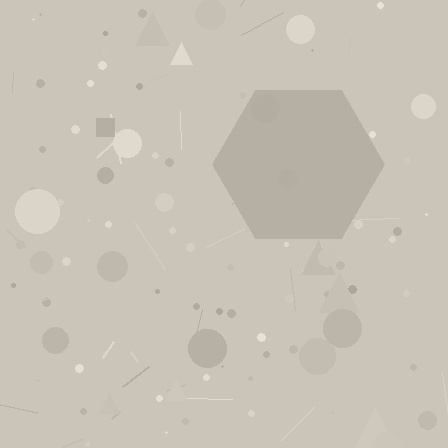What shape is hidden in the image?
A hexagon is hidden in the image.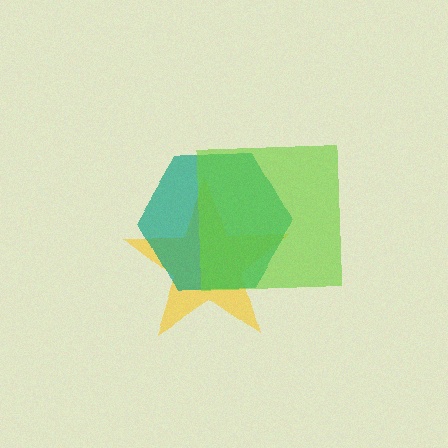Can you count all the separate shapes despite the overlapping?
Yes, there are 3 separate shapes.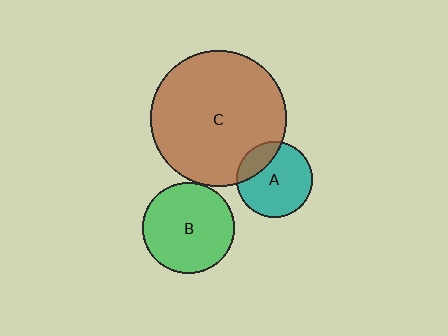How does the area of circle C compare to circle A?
Approximately 3.1 times.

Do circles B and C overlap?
Yes.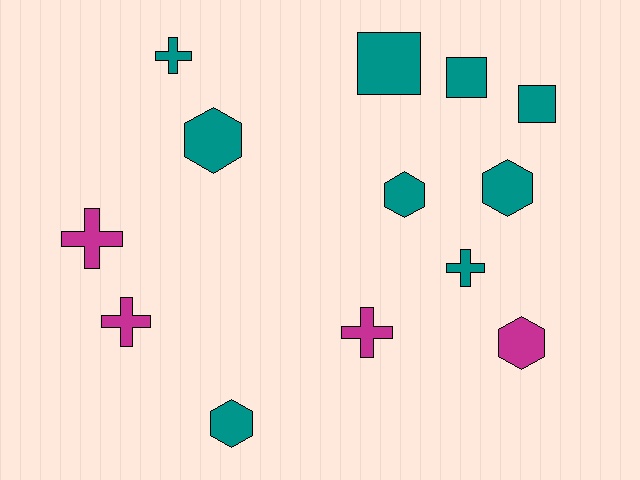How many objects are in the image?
There are 13 objects.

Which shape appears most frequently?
Cross, with 5 objects.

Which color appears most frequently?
Teal, with 9 objects.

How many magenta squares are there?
There are no magenta squares.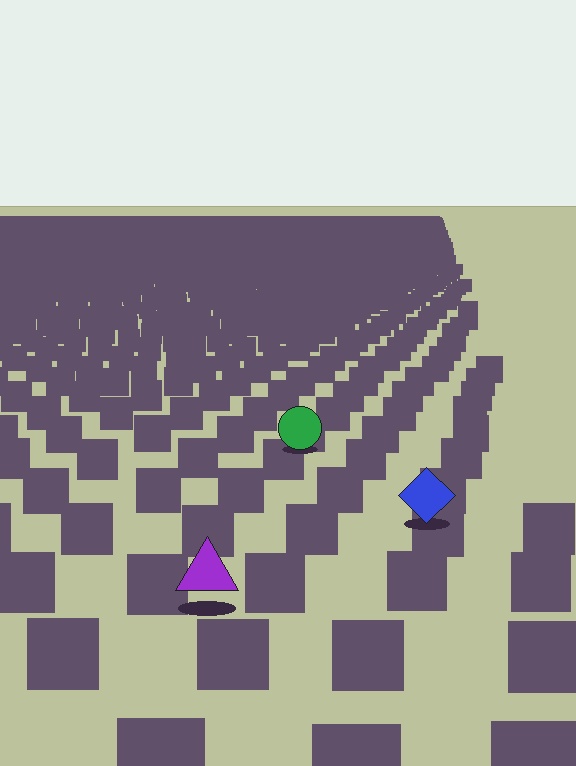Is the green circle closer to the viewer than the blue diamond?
No. The blue diamond is closer — you can tell from the texture gradient: the ground texture is coarser near it.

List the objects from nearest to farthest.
From nearest to farthest: the purple triangle, the blue diamond, the green circle.